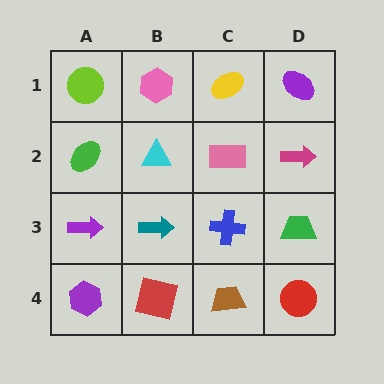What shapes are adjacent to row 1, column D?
A magenta arrow (row 2, column D), a yellow ellipse (row 1, column C).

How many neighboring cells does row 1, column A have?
2.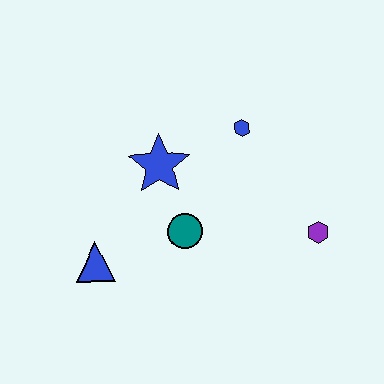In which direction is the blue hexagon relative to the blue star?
The blue hexagon is to the right of the blue star.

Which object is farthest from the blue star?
The purple hexagon is farthest from the blue star.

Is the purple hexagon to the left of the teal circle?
No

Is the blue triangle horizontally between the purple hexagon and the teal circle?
No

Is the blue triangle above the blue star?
No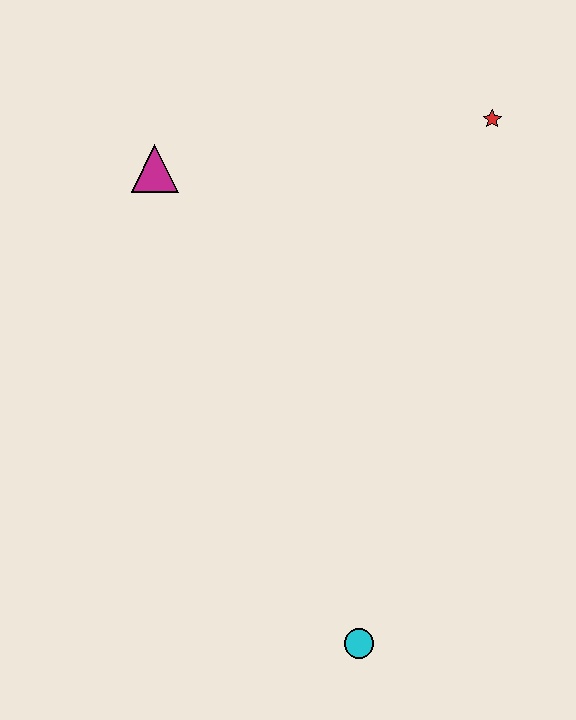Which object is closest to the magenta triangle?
The red star is closest to the magenta triangle.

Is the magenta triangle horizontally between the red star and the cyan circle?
No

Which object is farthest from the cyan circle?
The red star is farthest from the cyan circle.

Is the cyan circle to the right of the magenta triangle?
Yes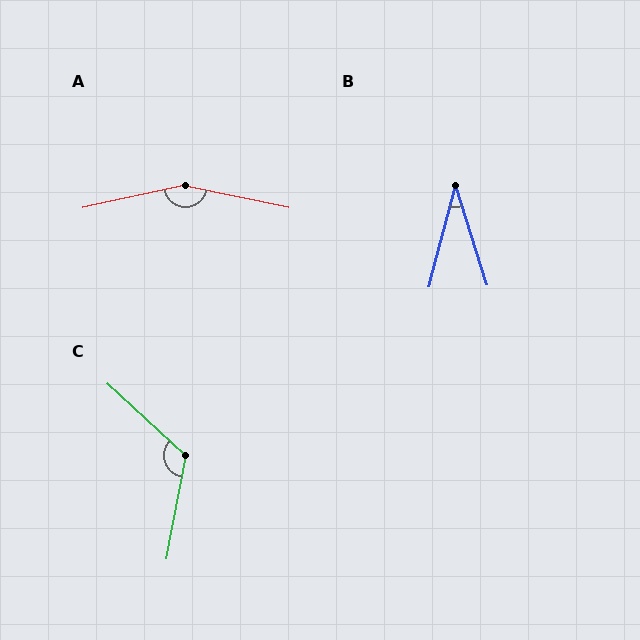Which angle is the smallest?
B, at approximately 32 degrees.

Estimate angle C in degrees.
Approximately 122 degrees.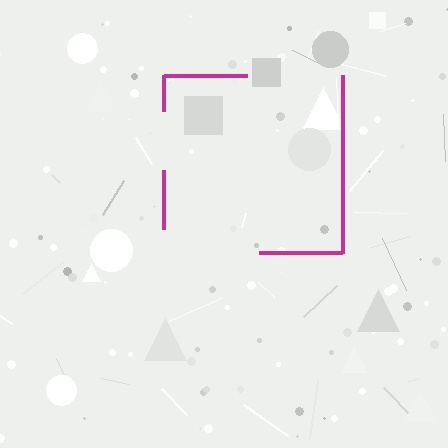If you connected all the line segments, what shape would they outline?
They would outline a square.